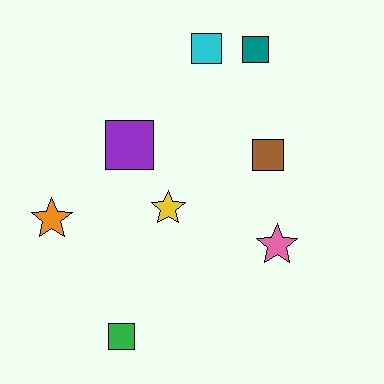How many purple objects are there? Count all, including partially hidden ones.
There is 1 purple object.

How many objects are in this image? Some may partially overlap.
There are 8 objects.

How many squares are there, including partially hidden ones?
There are 5 squares.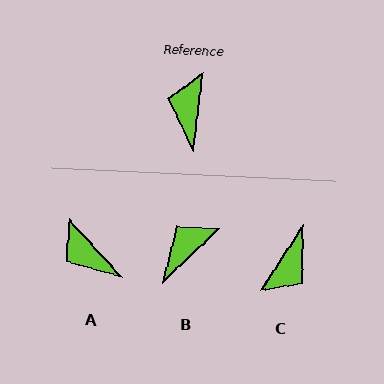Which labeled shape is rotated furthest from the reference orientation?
C, about 153 degrees away.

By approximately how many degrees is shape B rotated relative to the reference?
Approximately 39 degrees clockwise.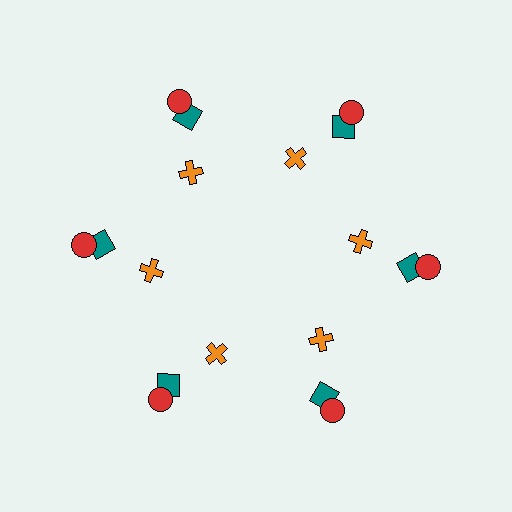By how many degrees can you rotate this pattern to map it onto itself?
The pattern maps onto itself every 60 degrees of rotation.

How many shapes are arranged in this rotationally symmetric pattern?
There are 18 shapes, arranged in 6 groups of 3.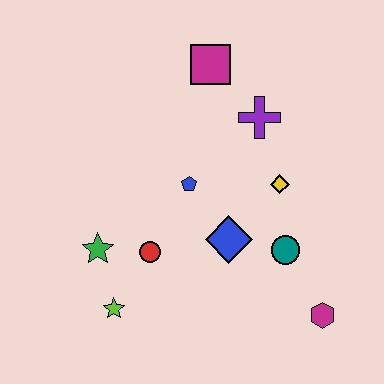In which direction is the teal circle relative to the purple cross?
The teal circle is below the purple cross.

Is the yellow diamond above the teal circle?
Yes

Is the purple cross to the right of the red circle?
Yes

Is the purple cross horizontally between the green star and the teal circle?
Yes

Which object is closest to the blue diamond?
The teal circle is closest to the blue diamond.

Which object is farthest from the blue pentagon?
The magenta hexagon is farthest from the blue pentagon.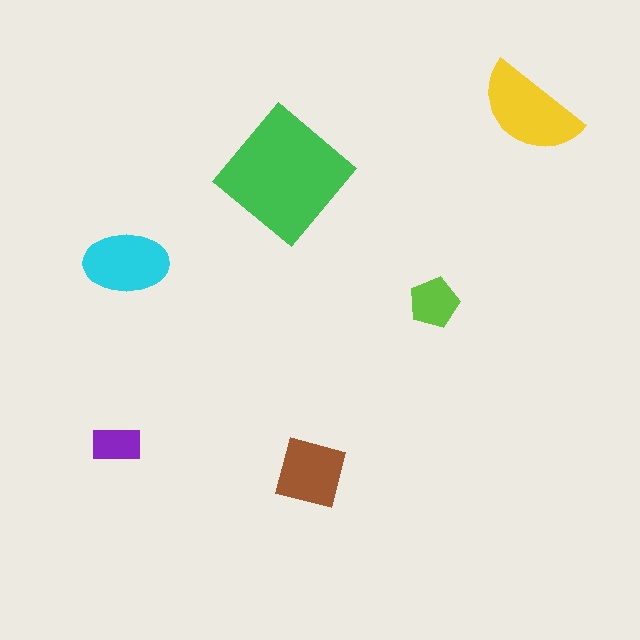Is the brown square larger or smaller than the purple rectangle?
Larger.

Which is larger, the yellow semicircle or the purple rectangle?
The yellow semicircle.